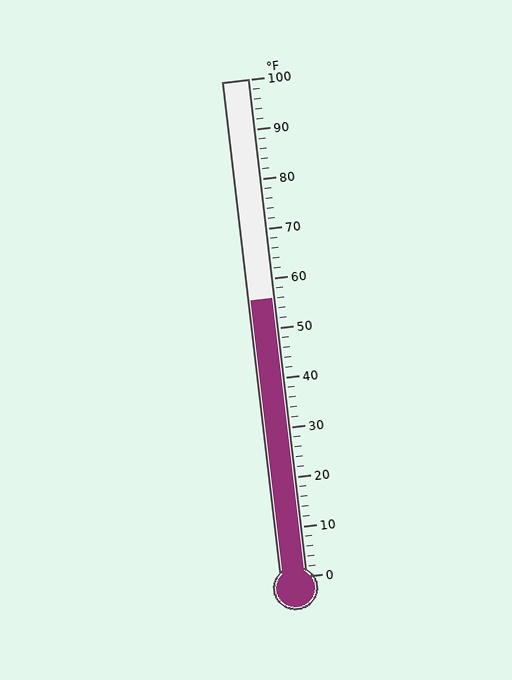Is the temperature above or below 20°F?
The temperature is above 20°F.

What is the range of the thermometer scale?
The thermometer scale ranges from 0°F to 100°F.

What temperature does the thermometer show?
The thermometer shows approximately 56°F.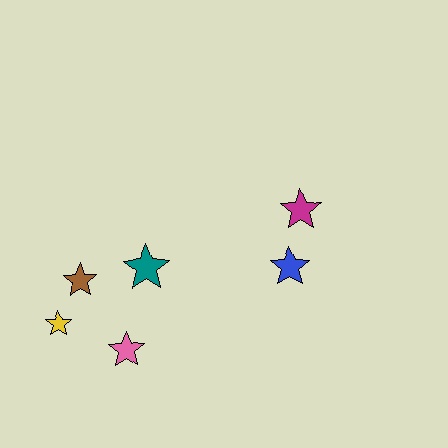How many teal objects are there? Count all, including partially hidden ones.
There is 1 teal object.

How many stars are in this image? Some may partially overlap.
There are 6 stars.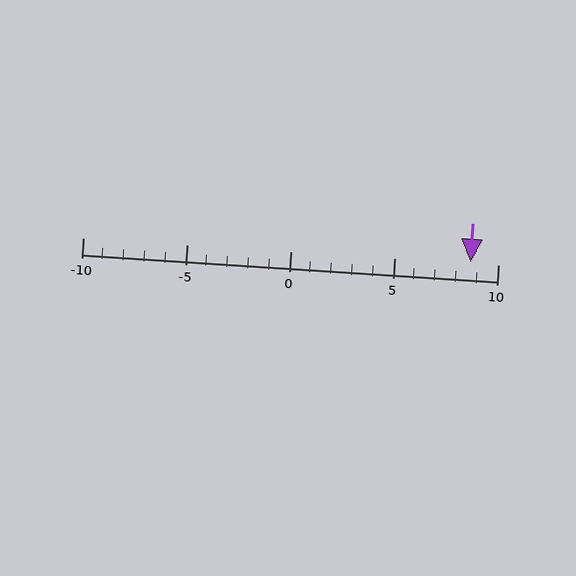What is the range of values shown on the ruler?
The ruler shows values from -10 to 10.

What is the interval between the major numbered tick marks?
The major tick marks are spaced 5 units apart.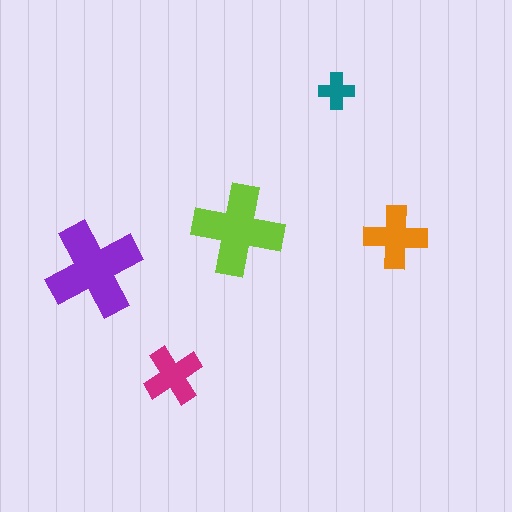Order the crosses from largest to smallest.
the purple one, the lime one, the orange one, the magenta one, the teal one.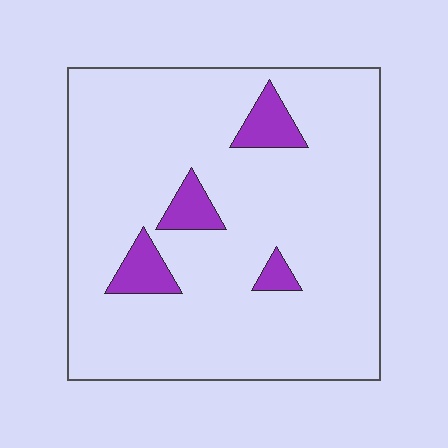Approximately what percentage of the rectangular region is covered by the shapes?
Approximately 10%.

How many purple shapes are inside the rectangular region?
4.